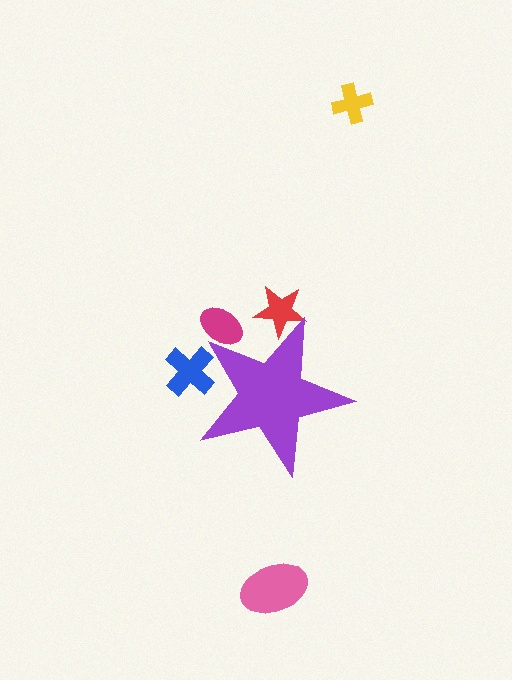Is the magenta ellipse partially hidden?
Yes, the magenta ellipse is partially hidden behind the purple star.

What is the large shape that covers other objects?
A purple star.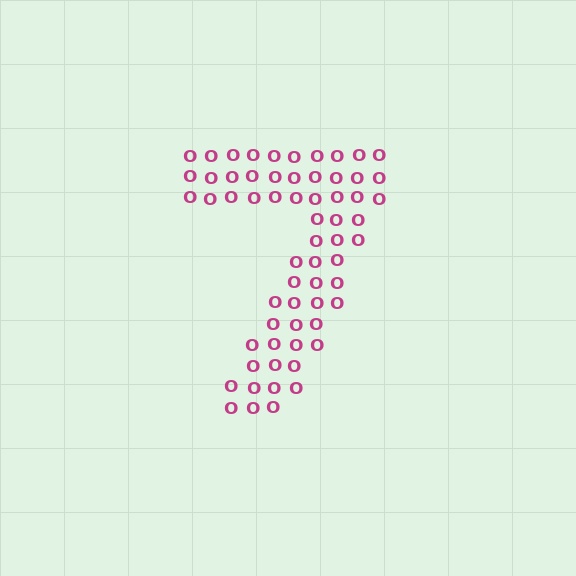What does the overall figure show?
The overall figure shows the digit 7.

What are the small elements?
The small elements are letter O's.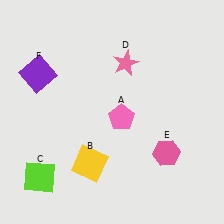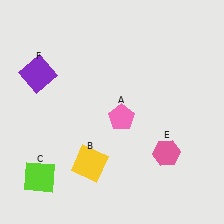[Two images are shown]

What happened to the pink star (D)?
The pink star (D) was removed in Image 2. It was in the top-right area of Image 1.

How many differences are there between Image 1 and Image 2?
There is 1 difference between the two images.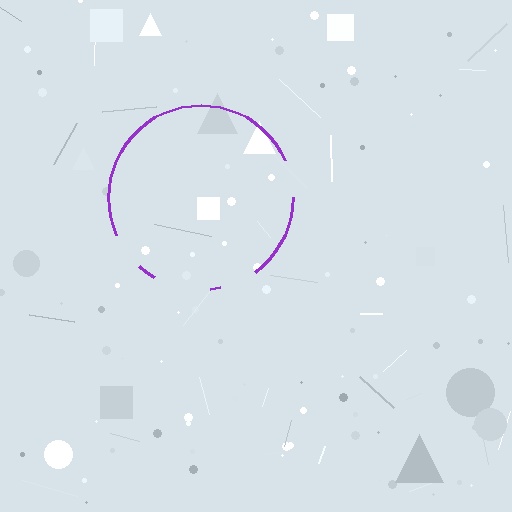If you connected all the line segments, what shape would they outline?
They would outline a circle.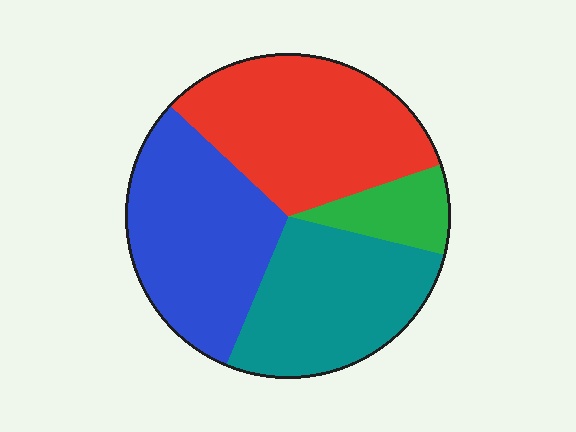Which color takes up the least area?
Green, at roughly 10%.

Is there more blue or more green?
Blue.